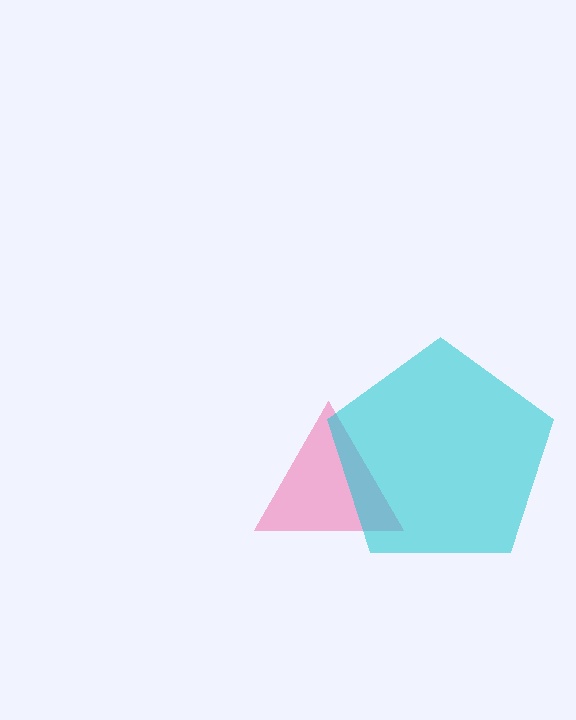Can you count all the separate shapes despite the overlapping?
Yes, there are 2 separate shapes.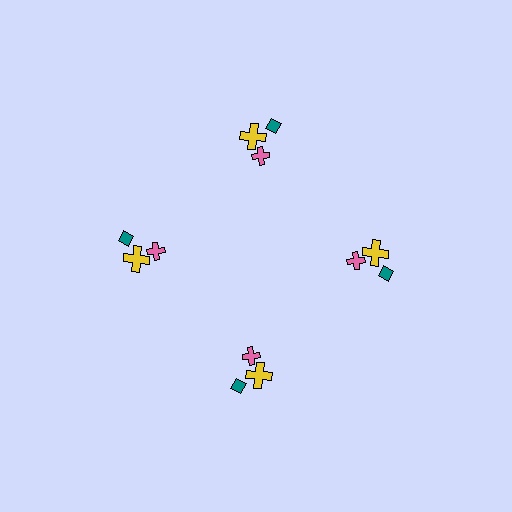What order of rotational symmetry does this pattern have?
This pattern has 4-fold rotational symmetry.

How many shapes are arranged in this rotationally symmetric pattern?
There are 12 shapes, arranged in 4 groups of 3.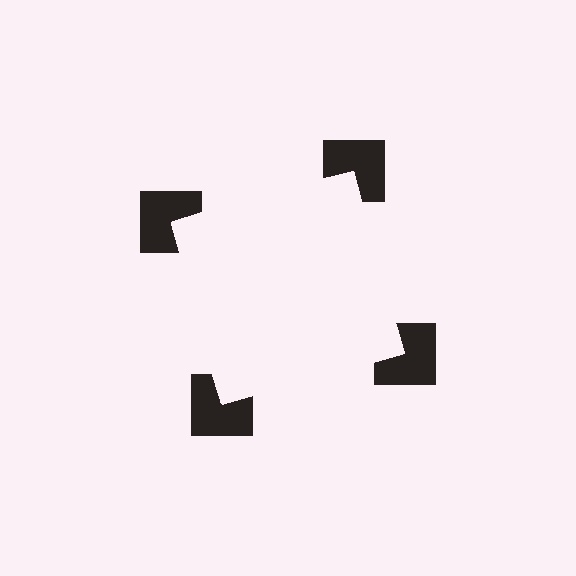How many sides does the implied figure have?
4 sides.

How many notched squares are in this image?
There are 4 — one at each vertex of the illusory square.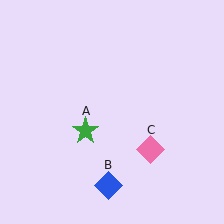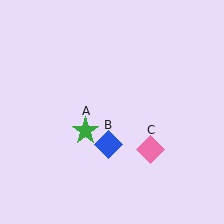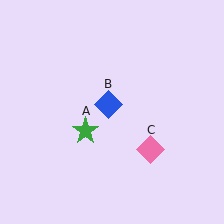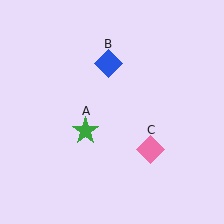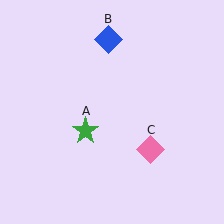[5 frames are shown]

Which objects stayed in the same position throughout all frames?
Green star (object A) and pink diamond (object C) remained stationary.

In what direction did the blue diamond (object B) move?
The blue diamond (object B) moved up.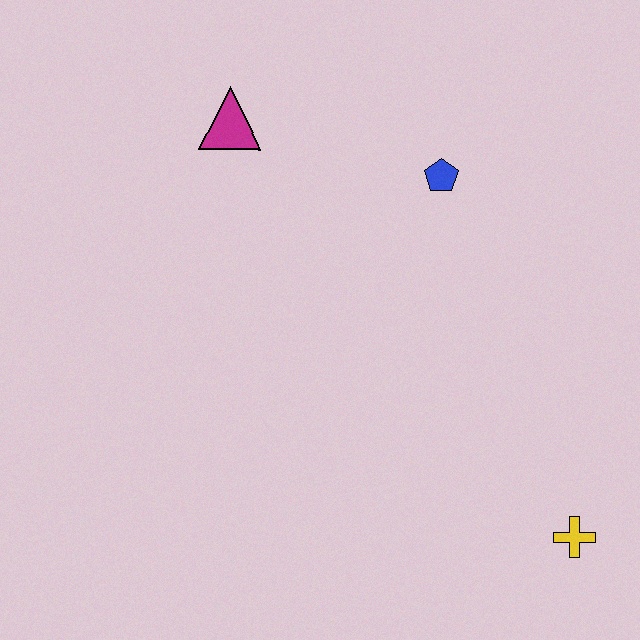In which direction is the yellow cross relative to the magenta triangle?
The yellow cross is below the magenta triangle.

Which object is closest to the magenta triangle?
The blue pentagon is closest to the magenta triangle.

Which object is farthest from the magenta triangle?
The yellow cross is farthest from the magenta triangle.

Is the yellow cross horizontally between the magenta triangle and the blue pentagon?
No